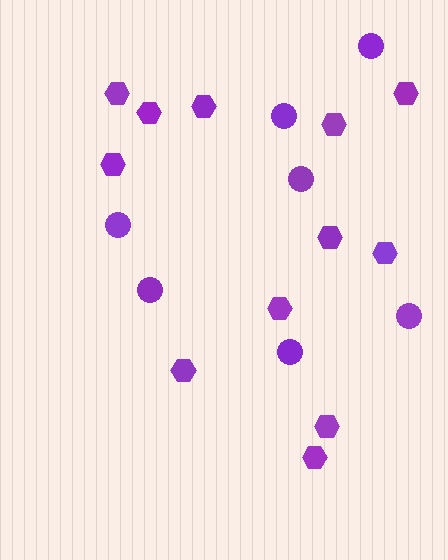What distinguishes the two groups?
There are 2 groups: one group of circles (7) and one group of hexagons (12).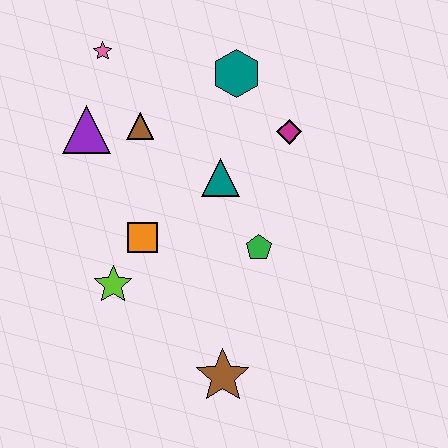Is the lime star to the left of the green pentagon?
Yes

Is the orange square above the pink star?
No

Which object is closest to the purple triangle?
The brown triangle is closest to the purple triangle.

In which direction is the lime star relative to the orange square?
The lime star is below the orange square.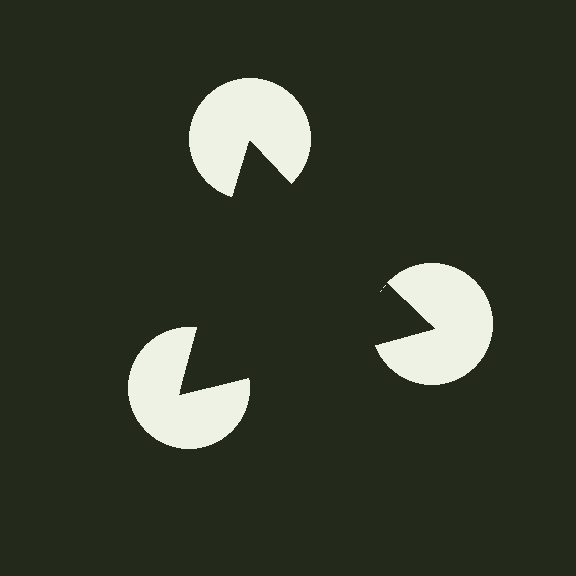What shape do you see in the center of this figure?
An illusory triangle — its edges are inferred from the aligned wedge cuts in the pac-man discs, not physically drawn.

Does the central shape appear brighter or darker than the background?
It typically appears slightly darker than the background, even though no actual brightness change is drawn.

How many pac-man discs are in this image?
There are 3 — one at each vertex of the illusory triangle.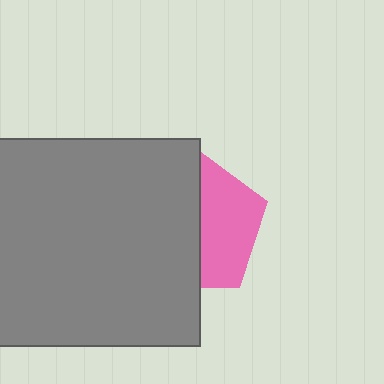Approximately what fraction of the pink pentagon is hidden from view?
Roughly 57% of the pink pentagon is hidden behind the gray square.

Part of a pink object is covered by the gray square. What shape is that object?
It is a pentagon.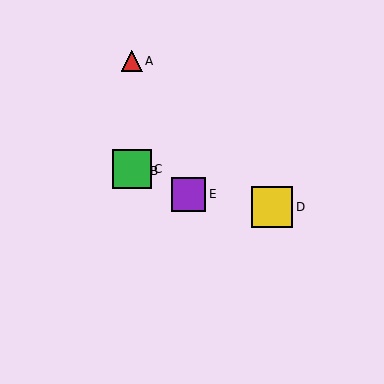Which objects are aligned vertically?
Objects A, B, C are aligned vertically.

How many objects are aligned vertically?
3 objects (A, B, C) are aligned vertically.